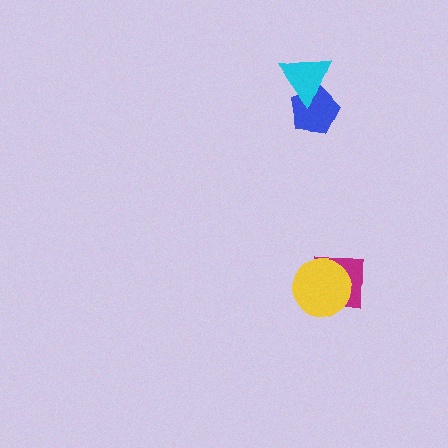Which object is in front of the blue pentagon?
The cyan triangle is in front of the blue pentagon.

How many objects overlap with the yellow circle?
1 object overlaps with the yellow circle.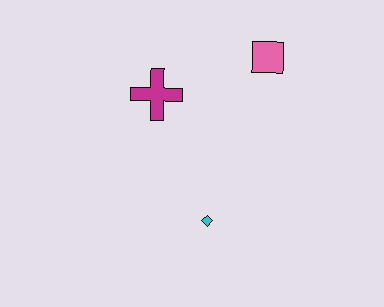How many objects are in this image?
There are 3 objects.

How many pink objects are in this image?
There is 1 pink object.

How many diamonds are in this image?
There is 1 diamond.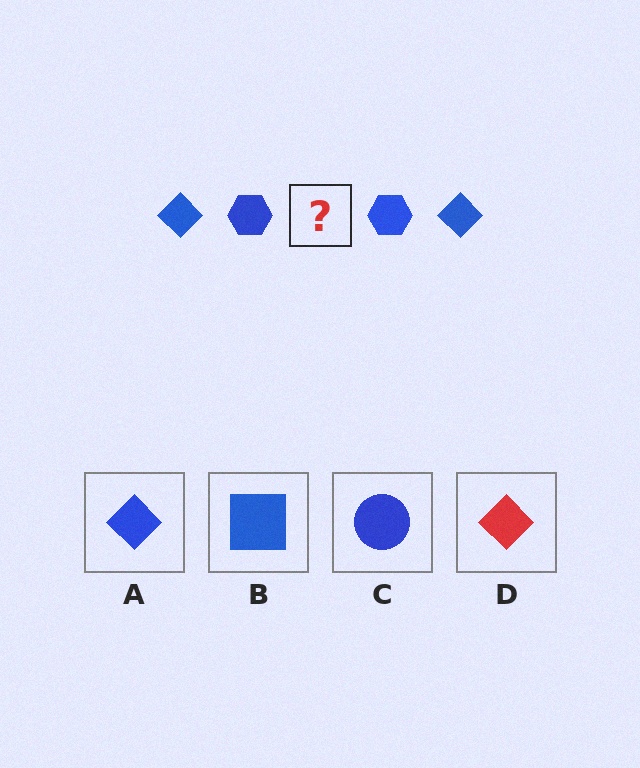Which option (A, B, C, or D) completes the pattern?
A.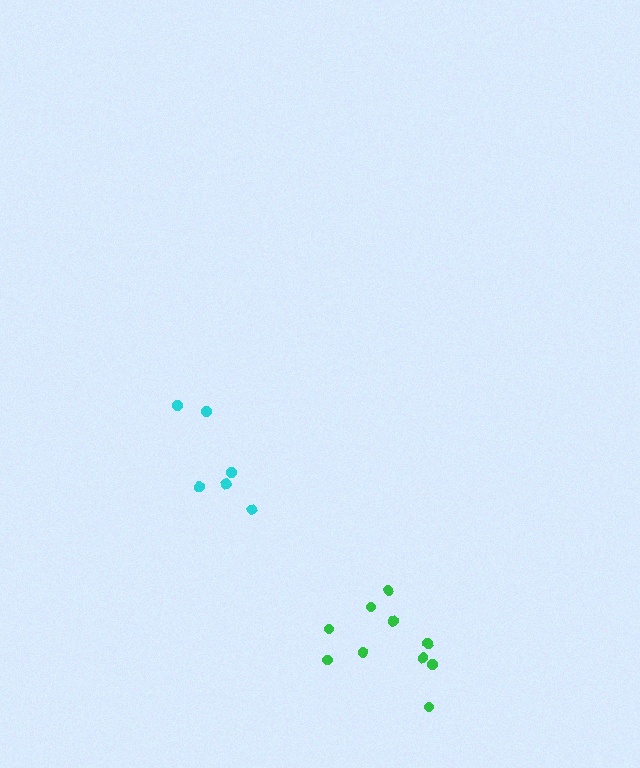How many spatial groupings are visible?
There are 2 spatial groupings.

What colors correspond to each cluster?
The clusters are colored: green, cyan.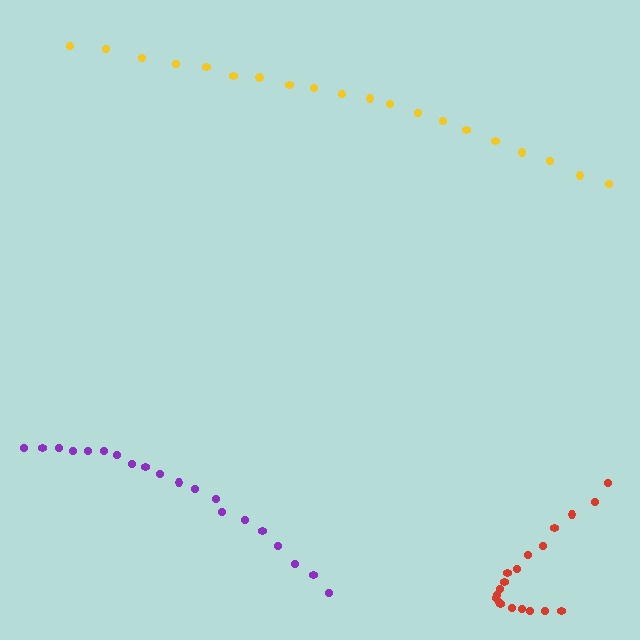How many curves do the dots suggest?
There are 3 distinct paths.